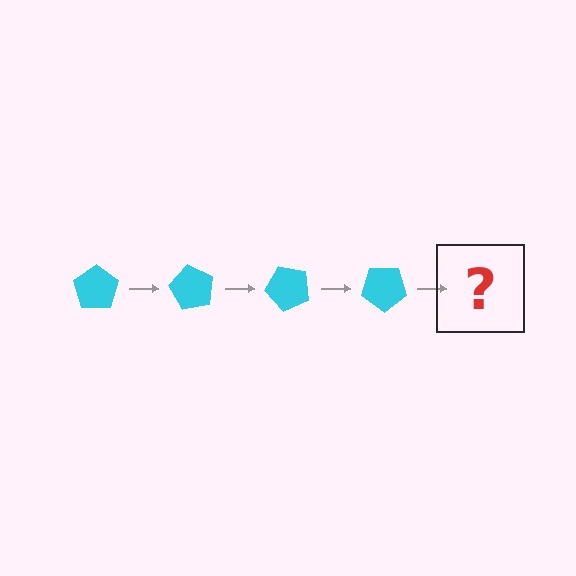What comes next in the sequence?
The next element should be a cyan pentagon rotated 240 degrees.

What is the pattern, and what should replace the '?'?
The pattern is that the pentagon rotates 60 degrees each step. The '?' should be a cyan pentagon rotated 240 degrees.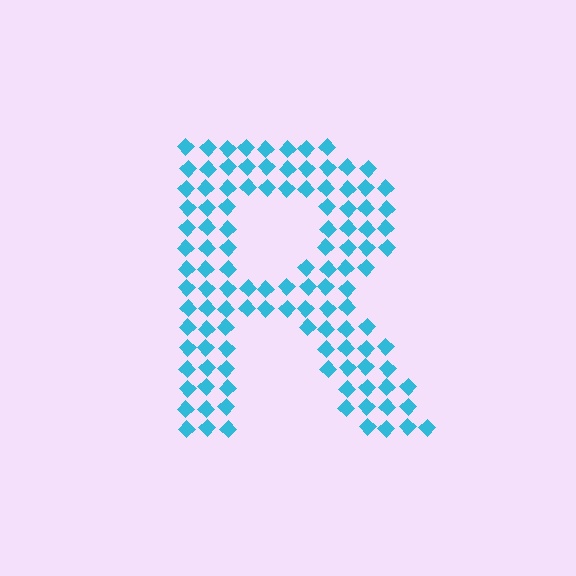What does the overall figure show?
The overall figure shows the letter R.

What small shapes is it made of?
It is made of small diamonds.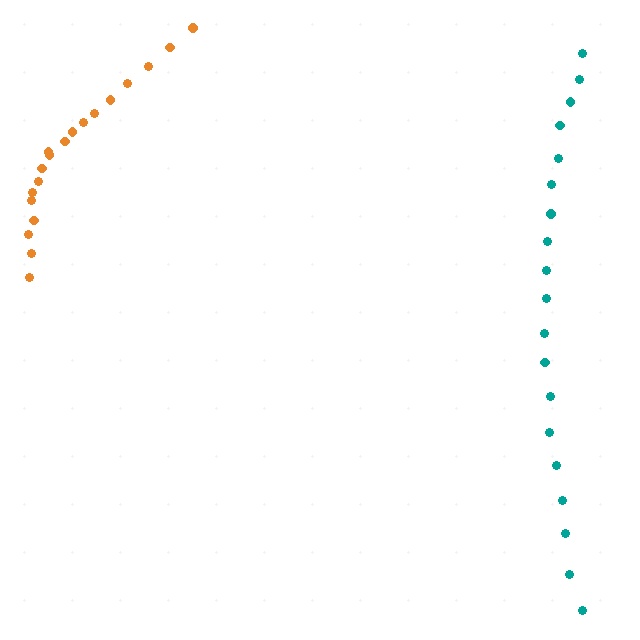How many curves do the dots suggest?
There are 2 distinct paths.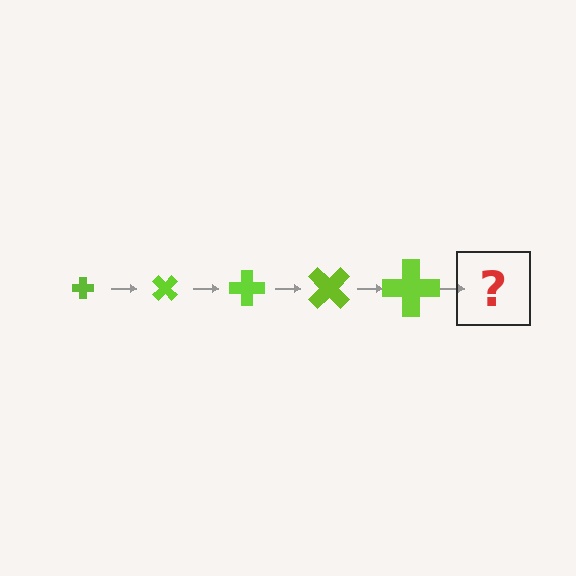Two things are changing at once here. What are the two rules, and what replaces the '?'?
The two rules are that the cross grows larger each step and it rotates 45 degrees each step. The '?' should be a cross, larger than the previous one and rotated 225 degrees from the start.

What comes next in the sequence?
The next element should be a cross, larger than the previous one and rotated 225 degrees from the start.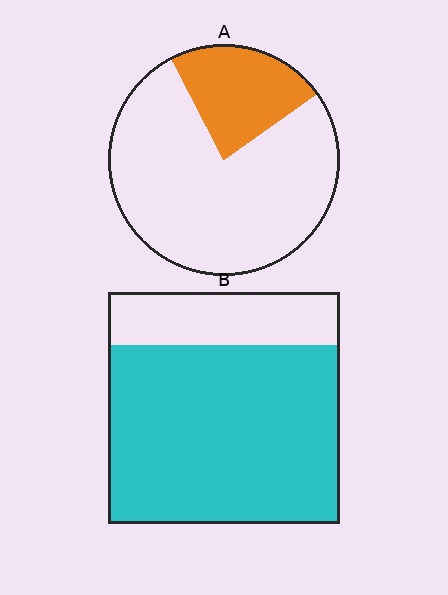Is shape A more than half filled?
No.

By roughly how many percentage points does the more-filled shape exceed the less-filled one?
By roughly 55 percentage points (B over A).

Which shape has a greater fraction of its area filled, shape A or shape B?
Shape B.